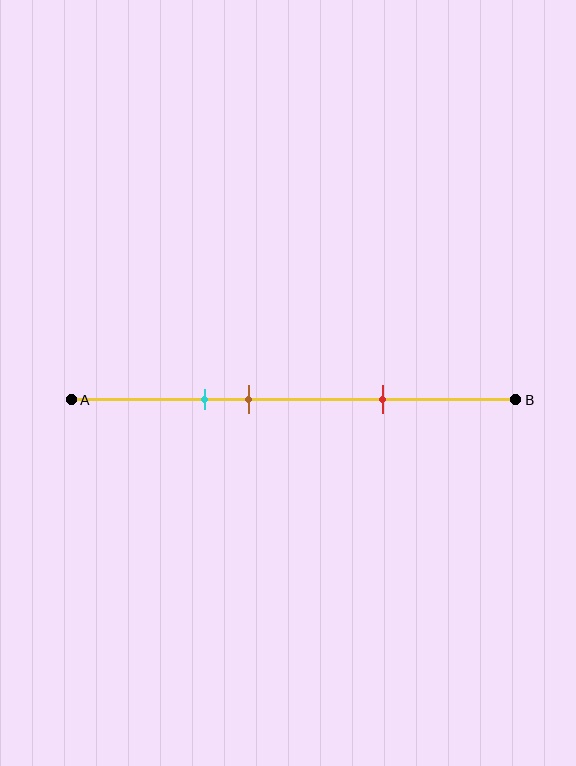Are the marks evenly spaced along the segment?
No, the marks are not evenly spaced.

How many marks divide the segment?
There are 3 marks dividing the segment.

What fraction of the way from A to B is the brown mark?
The brown mark is approximately 40% (0.4) of the way from A to B.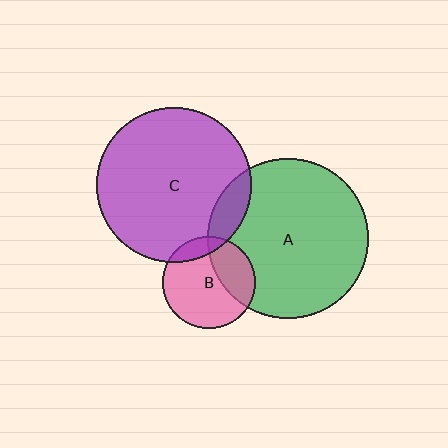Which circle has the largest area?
Circle A (green).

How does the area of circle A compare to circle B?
Approximately 3.0 times.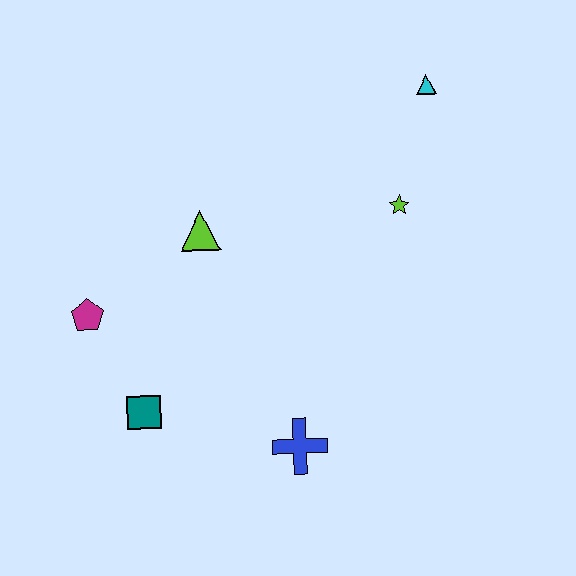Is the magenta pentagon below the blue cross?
No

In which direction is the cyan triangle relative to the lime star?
The cyan triangle is above the lime star.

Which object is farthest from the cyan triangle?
The teal square is farthest from the cyan triangle.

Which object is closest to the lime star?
The cyan triangle is closest to the lime star.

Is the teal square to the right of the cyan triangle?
No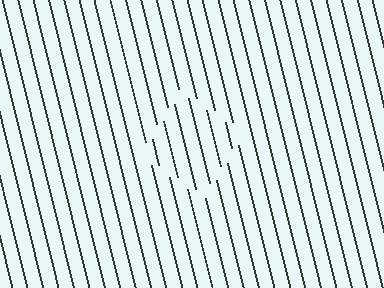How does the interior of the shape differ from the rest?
The interior of the shape contains the same grating, shifted by half a period — the contour is defined by the phase discontinuity where line-ends from the inner and outer gratings abut.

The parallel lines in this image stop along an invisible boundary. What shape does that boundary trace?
An illusory square. The interior of the shape contains the same grating, shifted by half a period — the contour is defined by the phase discontinuity where line-ends from the inner and outer gratings abut.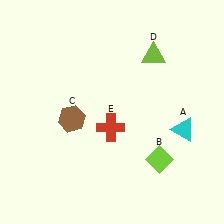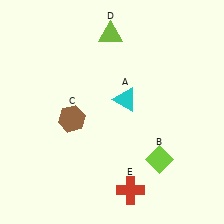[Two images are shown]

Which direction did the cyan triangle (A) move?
The cyan triangle (A) moved left.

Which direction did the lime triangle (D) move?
The lime triangle (D) moved left.